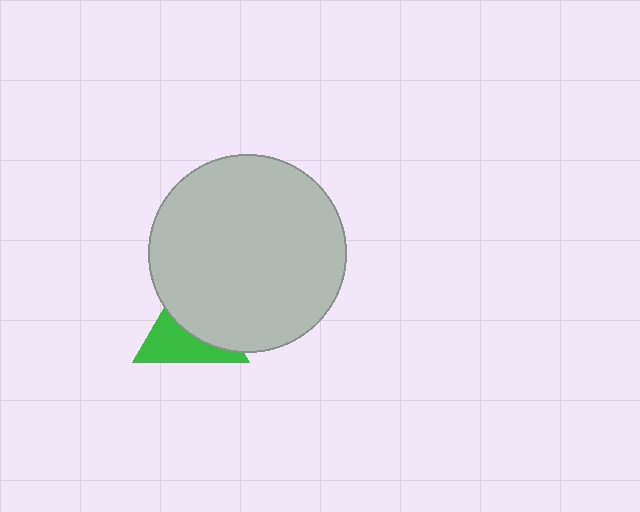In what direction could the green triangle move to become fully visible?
The green triangle could move toward the lower-left. That would shift it out from behind the light gray circle entirely.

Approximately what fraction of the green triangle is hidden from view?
Roughly 52% of the green triangle is hidden behind the light gray circle.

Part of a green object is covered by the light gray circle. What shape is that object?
It is a triangle.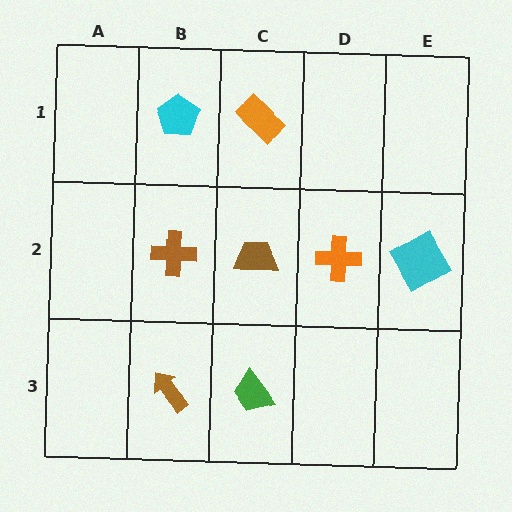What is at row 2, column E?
A cyan diamond.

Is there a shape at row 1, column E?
No, that cell is empty.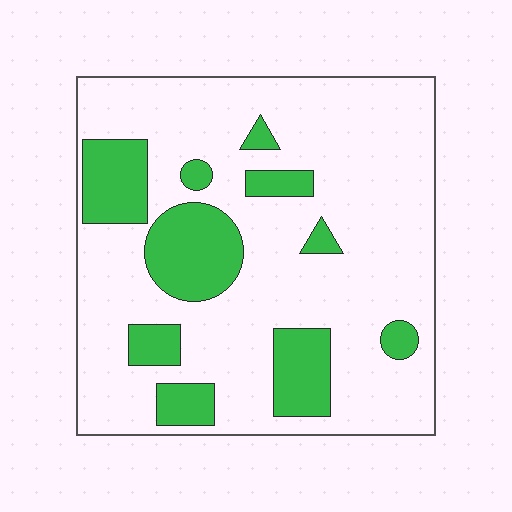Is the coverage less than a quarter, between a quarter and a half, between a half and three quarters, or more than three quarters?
Less than a quarter.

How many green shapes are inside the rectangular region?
10.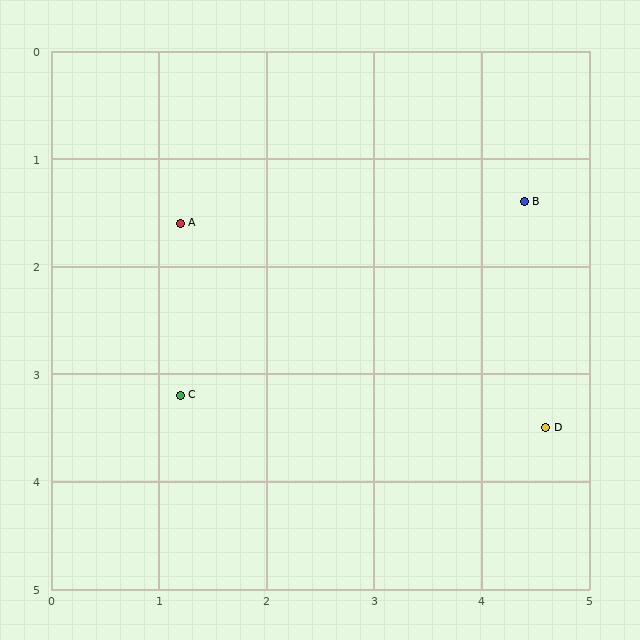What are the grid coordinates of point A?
Point A is at approximately (1.2, 1.6).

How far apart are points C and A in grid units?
Points C and A are about 1.6 grid units apart.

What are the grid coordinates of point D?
Point D is at approximately (4.6, 3.5).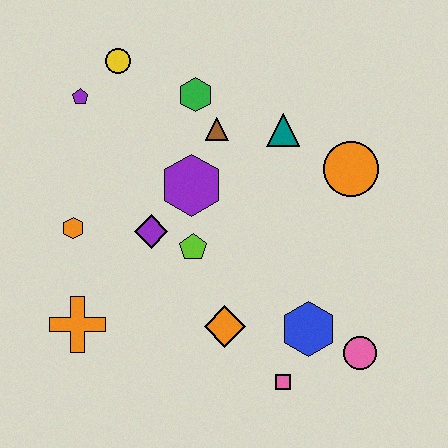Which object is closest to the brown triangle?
The green hexagon is closest to the brown triangle.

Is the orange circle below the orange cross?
No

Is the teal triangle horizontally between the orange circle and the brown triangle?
Yes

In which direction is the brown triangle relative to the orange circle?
The brown triangle is to the left of the orange circle.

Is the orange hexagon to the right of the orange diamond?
No